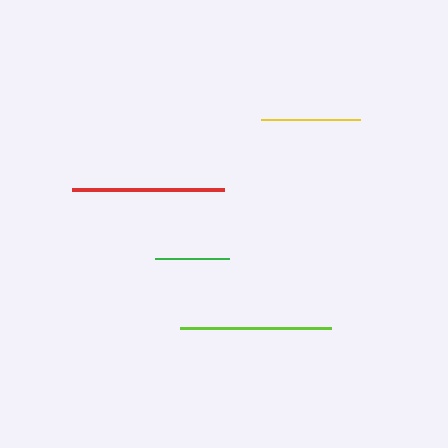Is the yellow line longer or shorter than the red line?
The red line is longer than the yellow line.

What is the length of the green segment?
The green segment is approximately 74 pixels long.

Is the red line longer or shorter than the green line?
The red line is longer than the green line.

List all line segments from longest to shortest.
From longest to shortest: red, lime, yellow, green.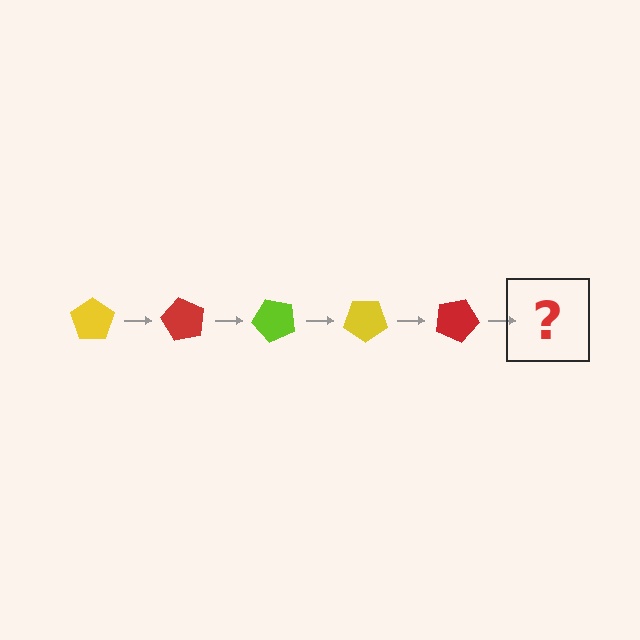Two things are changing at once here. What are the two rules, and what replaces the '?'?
The two rules are that it rotates 60 degrees each step and the color cycles through yellow, red, and lime. The '?' should be a lime pentagon, rotated 300 degrees from the start.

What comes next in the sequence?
The next element should be a lime pentagon, rotated 300 degrees from the start.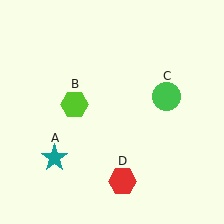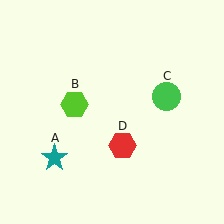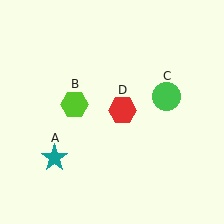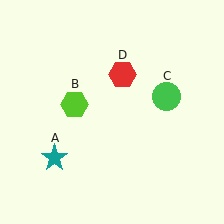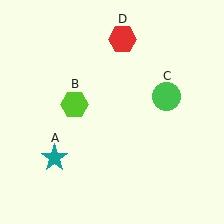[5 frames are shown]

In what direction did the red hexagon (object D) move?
The red hexagon (object D) moved up.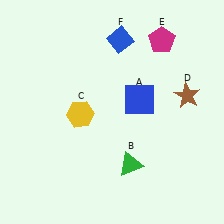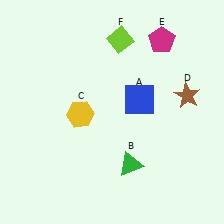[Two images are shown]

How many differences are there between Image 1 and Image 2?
There is 1 difference between the two images.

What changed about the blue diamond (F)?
In Image 1, F is blue. In Image 2, it changed to lime.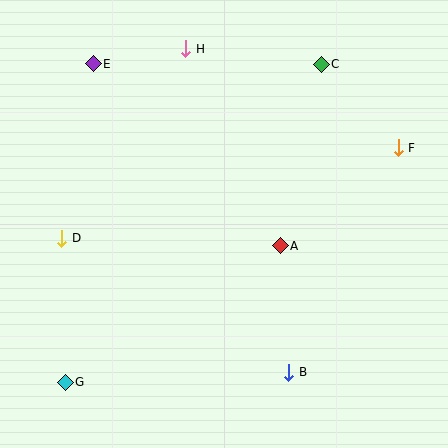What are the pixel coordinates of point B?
Point B is at (289, 372).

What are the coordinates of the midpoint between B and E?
The midpoint between B and E is at (191, 218).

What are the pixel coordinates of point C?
Point C is at (321, 64).